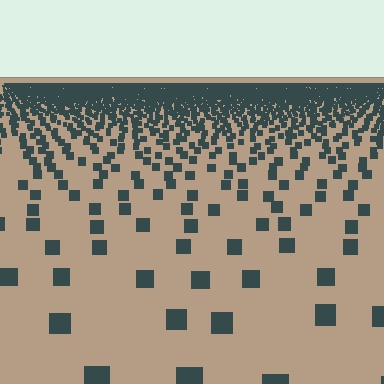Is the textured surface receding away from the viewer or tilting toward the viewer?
The surface is receding away from the viewer. Texture elements get smaller and denser toward the top.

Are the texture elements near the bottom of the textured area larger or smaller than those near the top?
Larger. Near the bottom, elements are closer to the viewer and appear at a bigger on-screen size.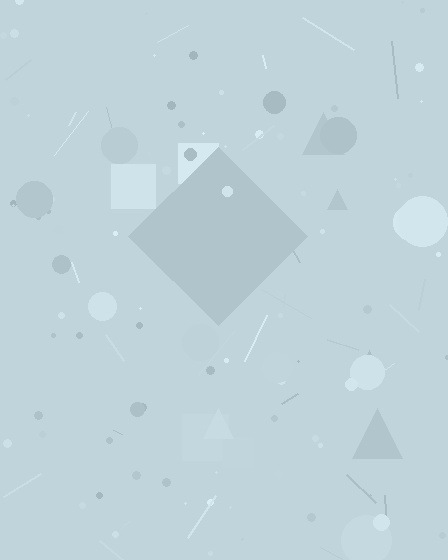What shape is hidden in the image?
A diamond is hidden in the image.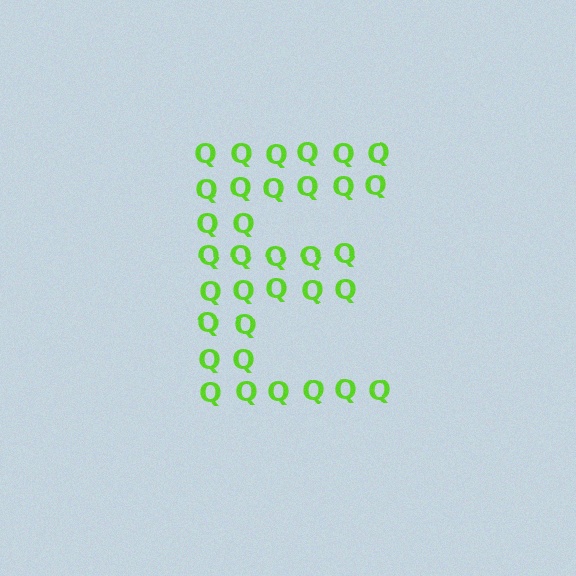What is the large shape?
The large shape is the letter E.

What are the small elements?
The small elements are letter Q's.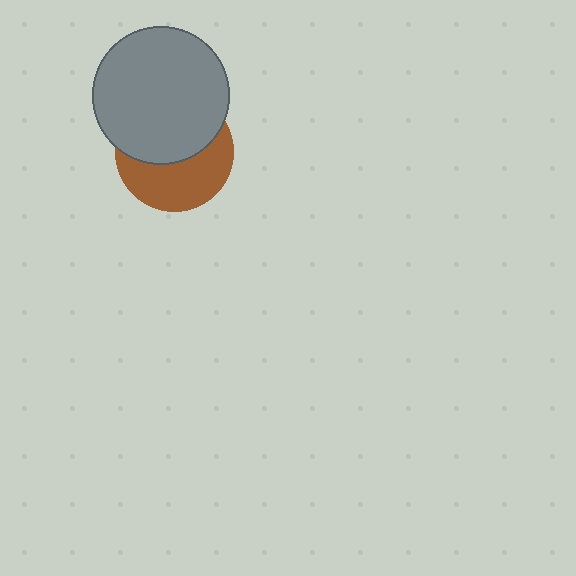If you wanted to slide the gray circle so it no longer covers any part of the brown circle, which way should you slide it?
Slide it up — that is the most direct way to separate the two shapes.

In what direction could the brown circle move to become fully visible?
The brown circle could move down. That would shift it out from behind the gray circle entirely.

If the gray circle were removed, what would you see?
You would see the complete brown circle.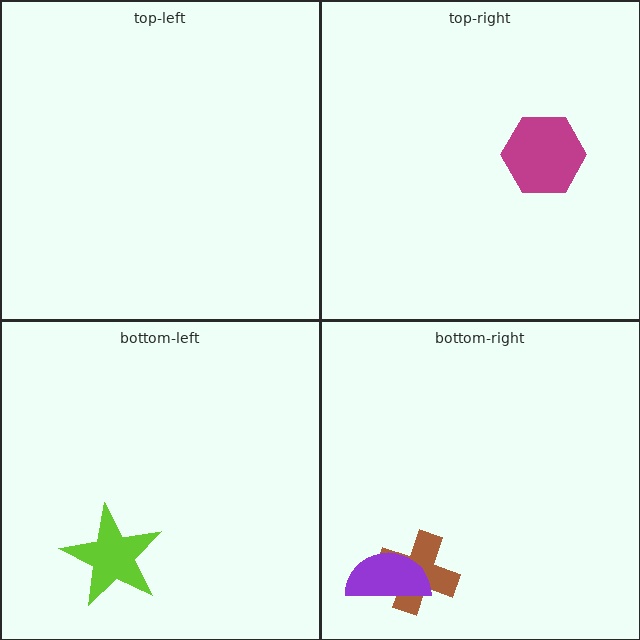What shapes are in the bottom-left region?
The lime star.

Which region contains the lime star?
The bottom-left region.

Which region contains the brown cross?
The bottom-right region.